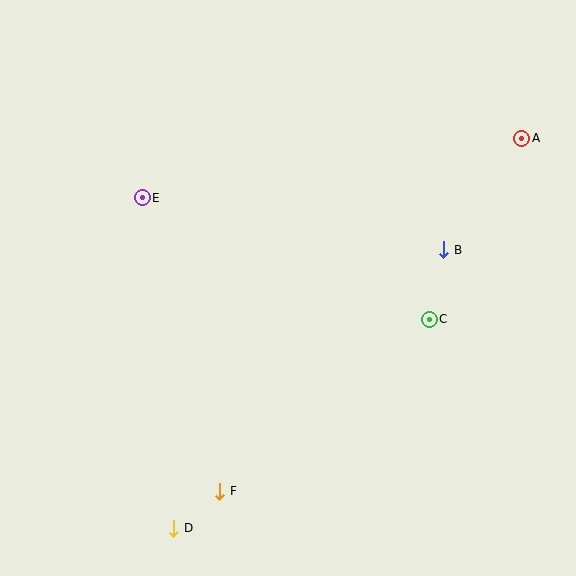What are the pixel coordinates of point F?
Point F is at (220, 491).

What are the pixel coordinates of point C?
Point C is at (429, 319).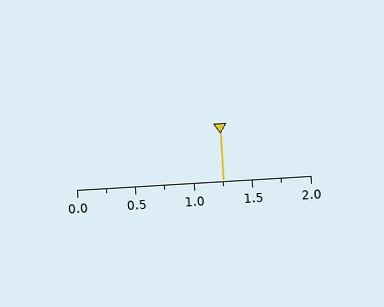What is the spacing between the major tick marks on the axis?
The major ticks are spaced 0.5 apart.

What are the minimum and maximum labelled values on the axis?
The axis runs from 0.0 to 2.0.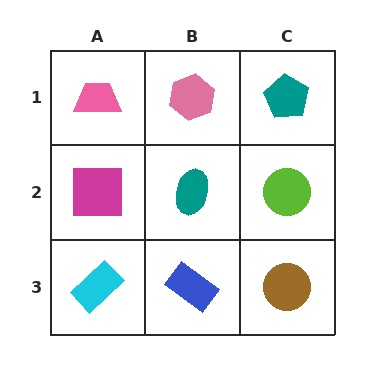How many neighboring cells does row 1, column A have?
2.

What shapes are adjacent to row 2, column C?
A teal pentagon (row 1, column C), a brown circle (row 3, column C), a teal ellipse (row 2, column B).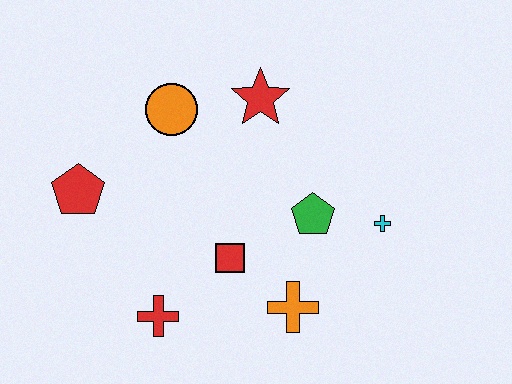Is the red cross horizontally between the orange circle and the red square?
No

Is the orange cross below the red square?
Yes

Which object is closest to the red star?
The orange circle is closest to the red star.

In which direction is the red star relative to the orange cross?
The red star is above the orange cross.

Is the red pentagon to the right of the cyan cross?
No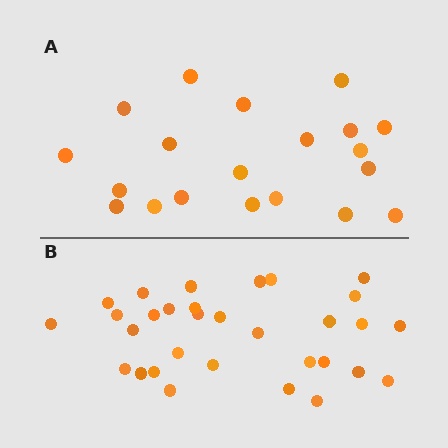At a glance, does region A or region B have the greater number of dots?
Region B (the bottom region) has more dots.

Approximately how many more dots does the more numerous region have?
Region B has roughly 12 or so more dots than region A.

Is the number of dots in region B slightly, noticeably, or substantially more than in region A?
Region B has substantially more. The ratio is roughly 1.6 to 1.